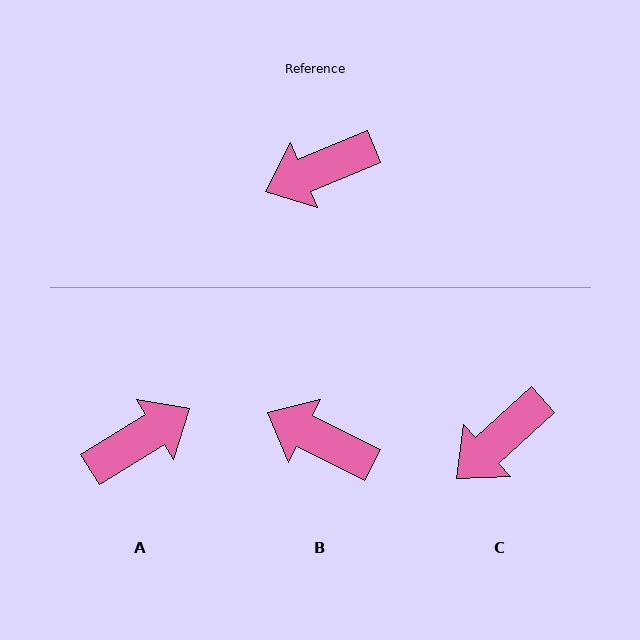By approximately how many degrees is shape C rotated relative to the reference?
Approximately 20 degrees counter-clockwise.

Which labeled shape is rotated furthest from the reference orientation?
A, about 171 degrees away.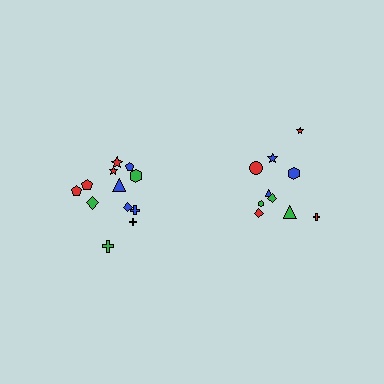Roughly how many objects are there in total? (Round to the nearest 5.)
Roughly 20 objects in total.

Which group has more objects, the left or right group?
The left group.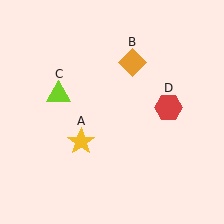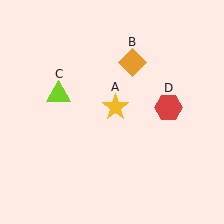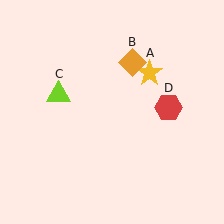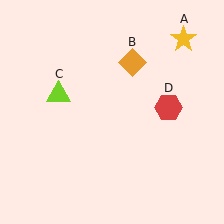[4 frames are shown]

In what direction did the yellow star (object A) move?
The yellow star (object A) moved up and to the right.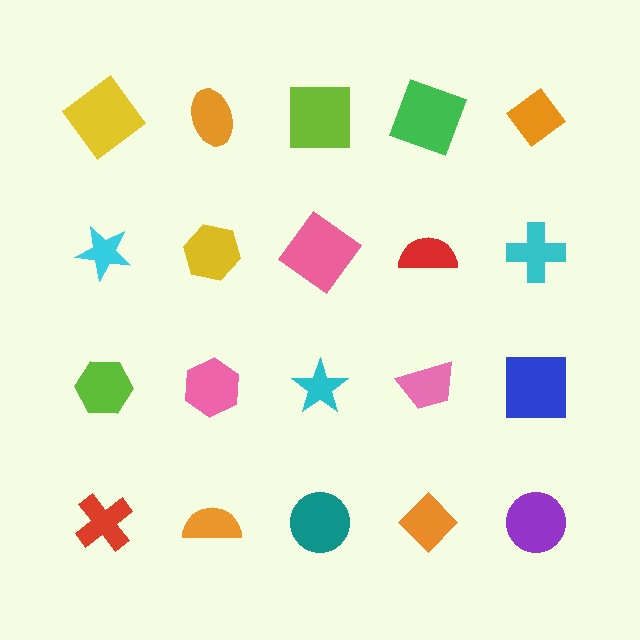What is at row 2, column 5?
A cyan cross.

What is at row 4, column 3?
A teal circle.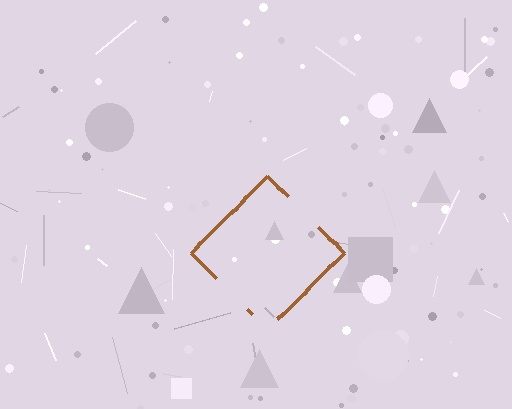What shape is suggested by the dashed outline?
The dashed outline suggests a diamond.